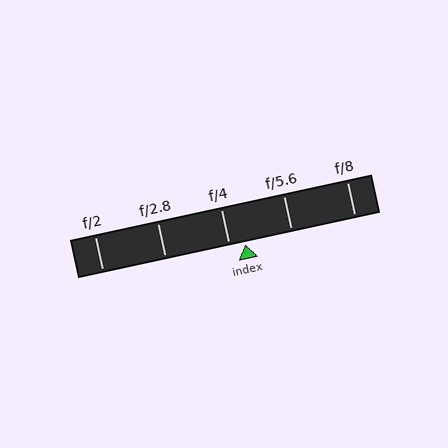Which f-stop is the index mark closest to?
The index mark is closest to f/4.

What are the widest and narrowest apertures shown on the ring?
The widest aperture shown is f/2 and the narrowest is f/8.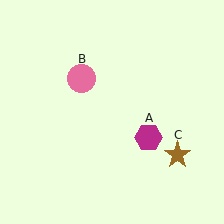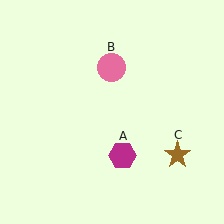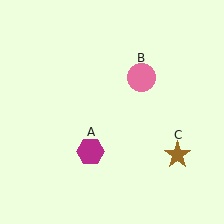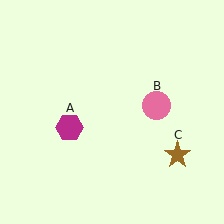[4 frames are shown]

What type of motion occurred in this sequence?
The magenta hexagon (object A), pink circle (object B) rotated clockwise around the center of the scene.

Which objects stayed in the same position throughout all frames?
Brown star (object C) remained stationary.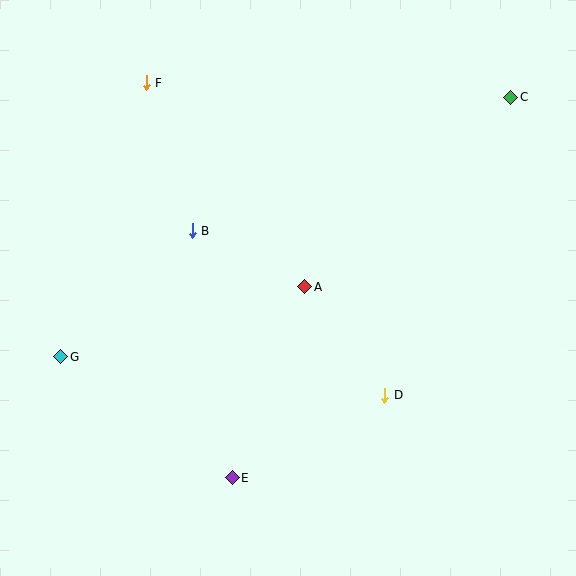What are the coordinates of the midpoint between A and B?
The midpoint between A and B is at (249, 259).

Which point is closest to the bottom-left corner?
Point G is closest to the bottom-left corner.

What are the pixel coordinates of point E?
Point E is at (232, 478).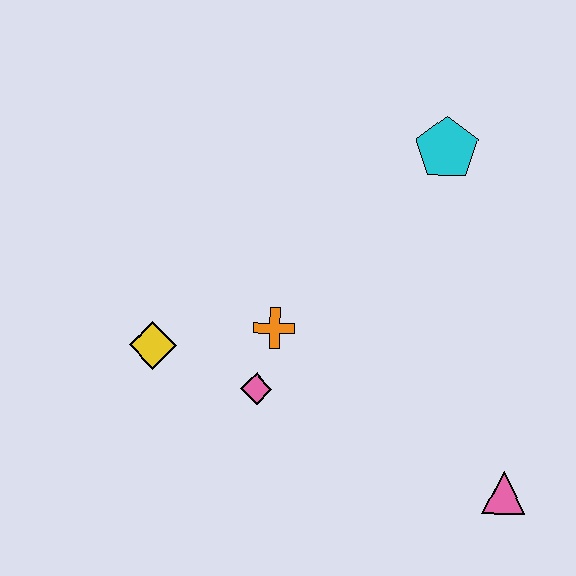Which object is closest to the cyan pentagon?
The orange cross is closest to the cyan pentagon.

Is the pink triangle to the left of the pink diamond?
No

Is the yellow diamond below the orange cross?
Yes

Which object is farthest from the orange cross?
The pink triangle is farthest from the orange cross.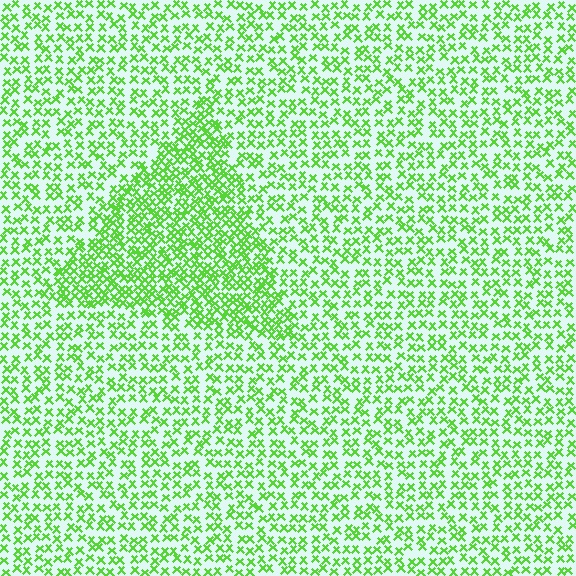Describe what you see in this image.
The image contains small lime elements arranged at two different densities. A triangle-shaped region is visible where the elements are more densely packed than the surrounding area.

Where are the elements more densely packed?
The elements are more densely packed inside the triangle boundary.